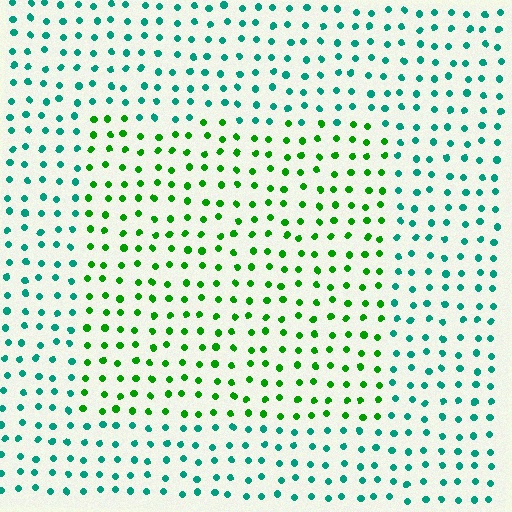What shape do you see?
I see a rectangle.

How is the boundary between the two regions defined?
The boundary is defined purely by a slight shift in hue (about 48 degrees). Spacing, size, and orientation are identical on both sides.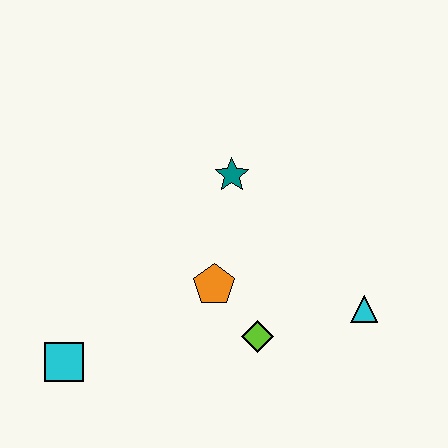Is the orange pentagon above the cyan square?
Yes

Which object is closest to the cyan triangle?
The lime diamond is closest to the cyan triangle.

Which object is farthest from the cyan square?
The cyan triangle is farthest from the cyan square.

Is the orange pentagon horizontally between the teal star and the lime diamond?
No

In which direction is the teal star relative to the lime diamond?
The teal star is above the lime diamond.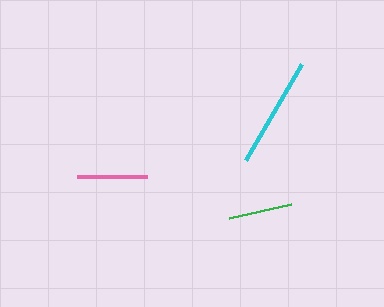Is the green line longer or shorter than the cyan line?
The cyan line is longer than the green line.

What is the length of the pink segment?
The pink segment is approximately 70 pixels long.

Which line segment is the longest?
The cyan line is the longest at approximately 111 pixels.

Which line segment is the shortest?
The green line is the shortest at approximately 63 pixels.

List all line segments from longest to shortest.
From longest to shortest: cyan, pink, green.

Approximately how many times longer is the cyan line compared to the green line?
The cyan line is approximately 1.8 times the length of the green line.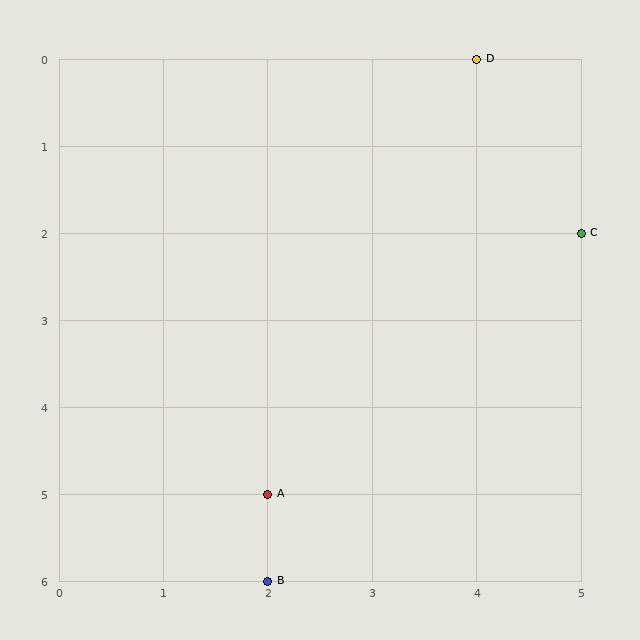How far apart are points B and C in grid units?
Points B and C are 3 columns and 4 rows apart (about 5.0 grid units diagonally).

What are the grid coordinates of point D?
Point D is at grid coordinates (4, 0).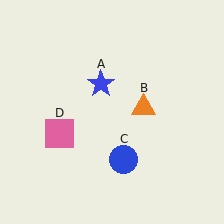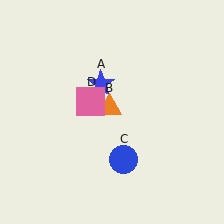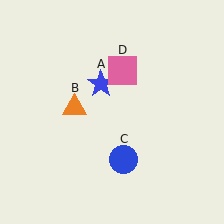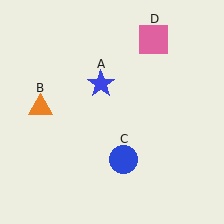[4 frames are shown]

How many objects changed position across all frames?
2 objects changed position: orange triangle (object B), pink square (object D).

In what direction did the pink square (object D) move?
The pink square (object D) moved up and to the right.